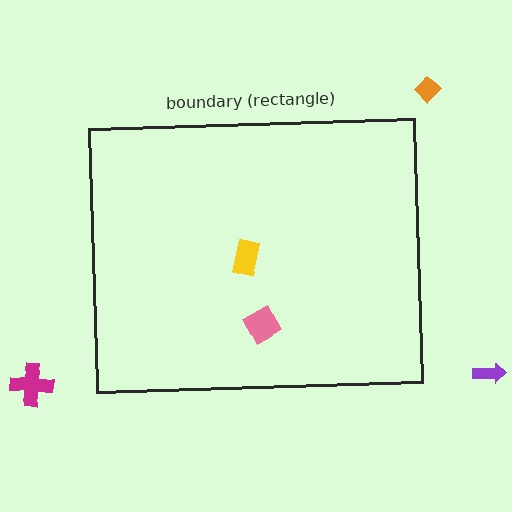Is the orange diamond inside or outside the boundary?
Outside.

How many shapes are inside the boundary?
2 inside, 3 outside.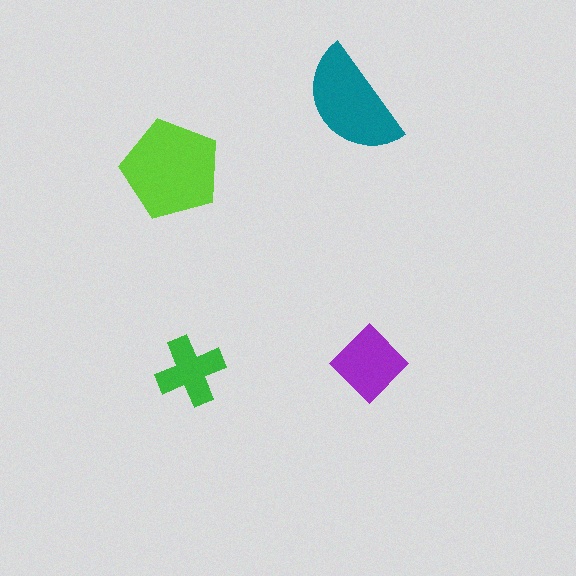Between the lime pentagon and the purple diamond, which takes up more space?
The lime pentagon.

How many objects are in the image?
There are 4 objects in the image.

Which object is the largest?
The lime pentagon.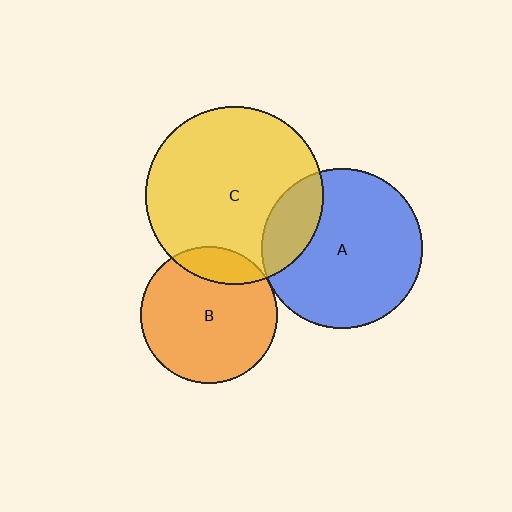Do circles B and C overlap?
Yes.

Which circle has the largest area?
Circle C (yellow).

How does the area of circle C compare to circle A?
Approximately 1.2 times.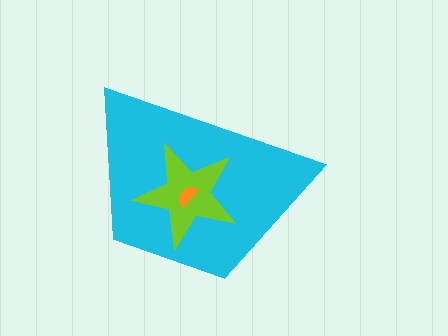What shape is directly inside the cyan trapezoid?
The lime star.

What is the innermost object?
The orange semicircle.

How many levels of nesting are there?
3.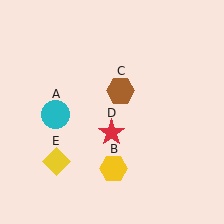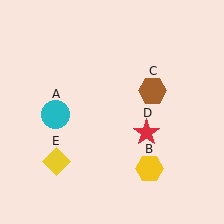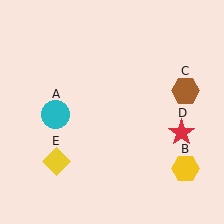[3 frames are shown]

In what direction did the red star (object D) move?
The red star (object D) moved right.